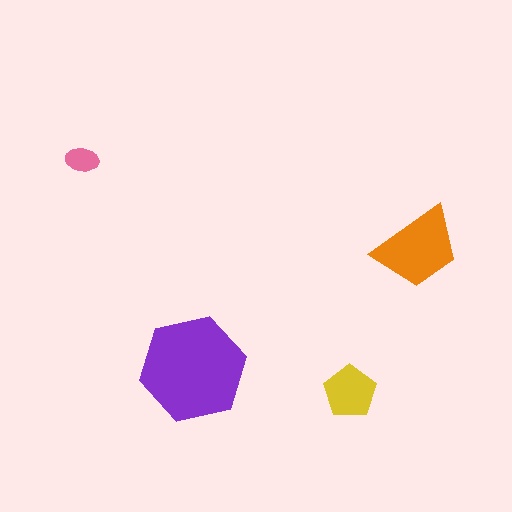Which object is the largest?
The purple hexagon.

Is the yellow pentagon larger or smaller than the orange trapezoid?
Smaller.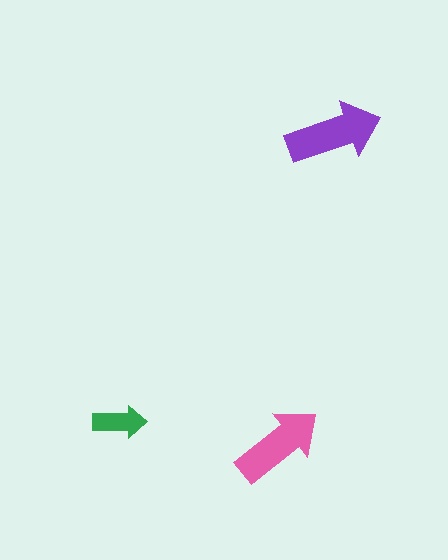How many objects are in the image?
There are 3 objects in the image.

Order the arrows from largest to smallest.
the purple one, the pink one, the green one.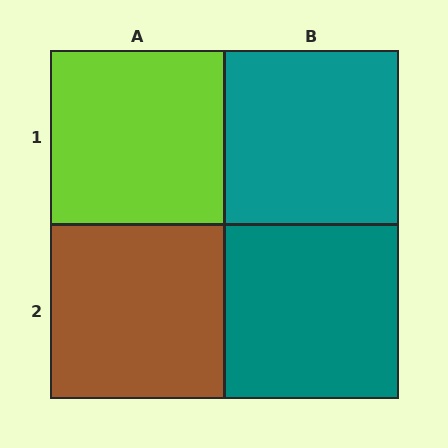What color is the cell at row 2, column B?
Teal.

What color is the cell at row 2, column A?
Brown.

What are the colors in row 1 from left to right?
Lime, teal.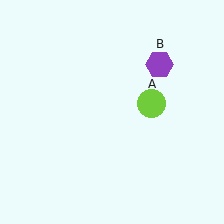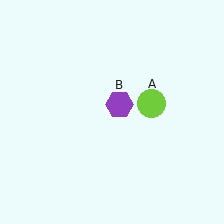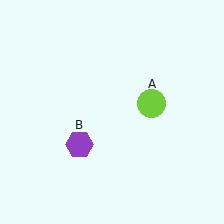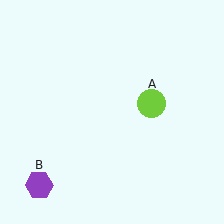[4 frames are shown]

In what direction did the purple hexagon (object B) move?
The purple hexagon (object B) moved down and to the left.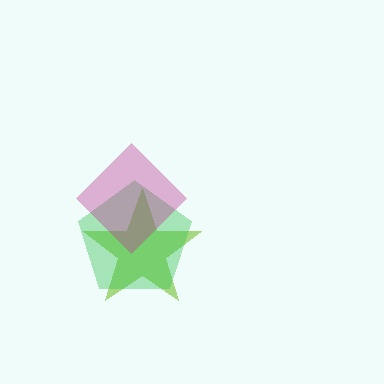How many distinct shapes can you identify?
There are 3 distinct shapes: a lime star, a green pentagon, a magenta diamond.